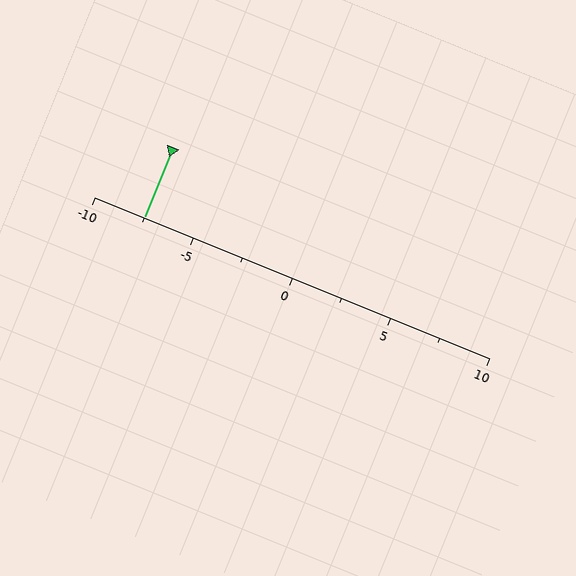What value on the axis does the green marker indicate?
The marker indicates approximately -7.5.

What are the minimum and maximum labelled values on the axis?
The axis runs from -10 to 10.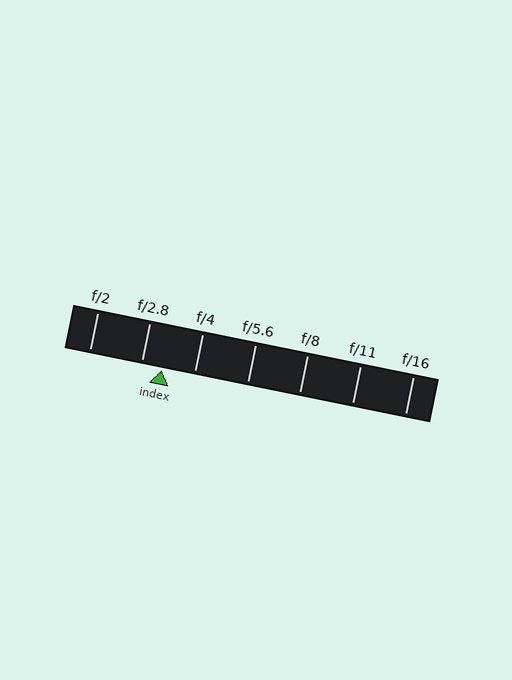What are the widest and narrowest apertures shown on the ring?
The widest aperture shown is f/2 and the narrowest is f/16.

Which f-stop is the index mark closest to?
The index mark is closest to f/2.8.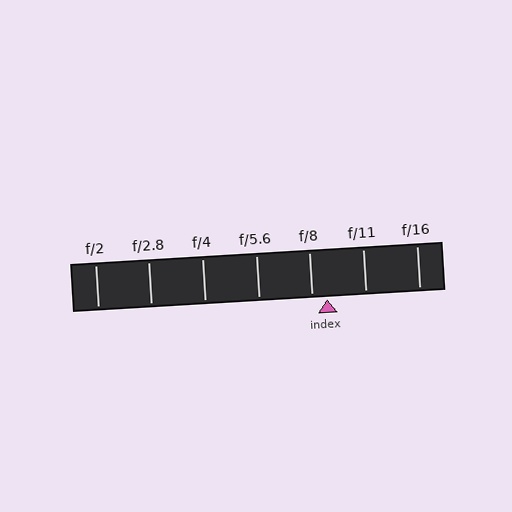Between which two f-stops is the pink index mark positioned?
The index mark is between f/8 and f/11.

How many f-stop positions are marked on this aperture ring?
There are 7 f-stop positions marked.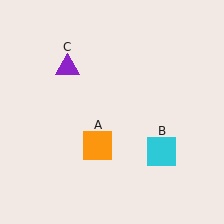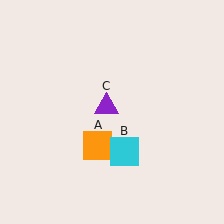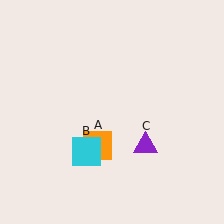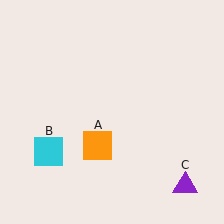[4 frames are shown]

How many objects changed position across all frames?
2 objects changed position: cyan square (object B), purple triangle (object C).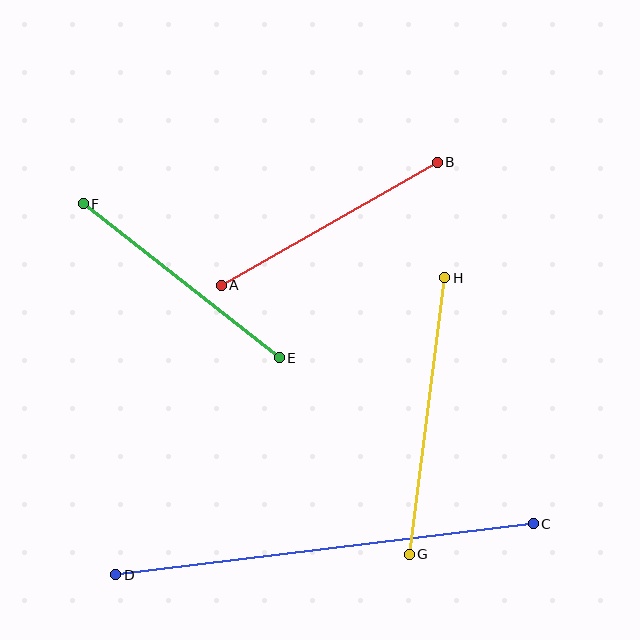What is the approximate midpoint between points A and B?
The midpoint is at approximately (329, 224) pixels.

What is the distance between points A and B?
The distance is approximately 249 pixels.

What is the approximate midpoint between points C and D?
The midpoint is at approximately (324, 549) pixels.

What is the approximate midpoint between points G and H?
The midpoint is at approximately (427, 416) pixels.